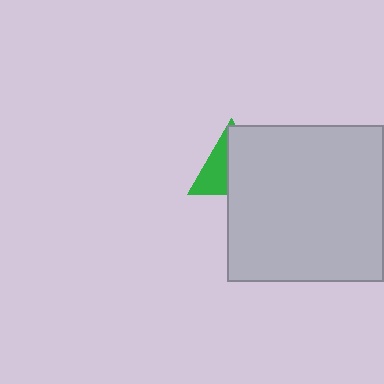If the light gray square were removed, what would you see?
You would see the complete green triangle.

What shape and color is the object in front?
The object in front is a light gray square.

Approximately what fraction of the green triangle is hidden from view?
Roughly 58% of the green triangle is hidden behind the light gray square.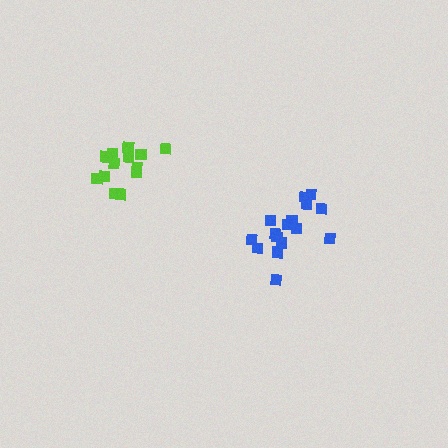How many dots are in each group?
Group 1: 16 dots, Group 2: 13 dots (29 total).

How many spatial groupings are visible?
There are 2 spatial groupings.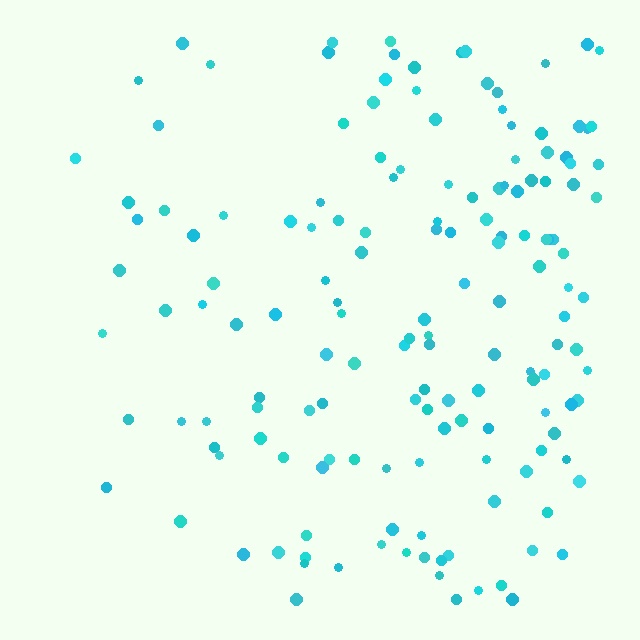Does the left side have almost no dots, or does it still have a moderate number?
Still a moderate number, just noticeably fewer than the right.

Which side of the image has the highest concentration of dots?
The right.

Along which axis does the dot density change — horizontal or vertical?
Horizontal.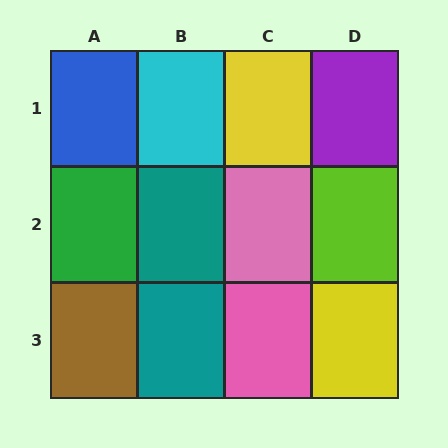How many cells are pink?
2 cells are pink.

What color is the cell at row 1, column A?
Blue.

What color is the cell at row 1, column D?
Purple.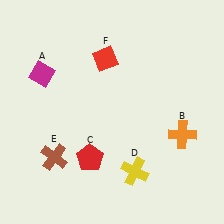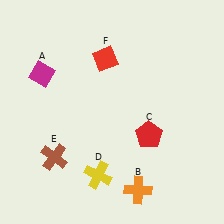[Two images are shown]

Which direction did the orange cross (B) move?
The orange cross (B) moved down.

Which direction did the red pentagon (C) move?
The red pentagon (C) moved right.